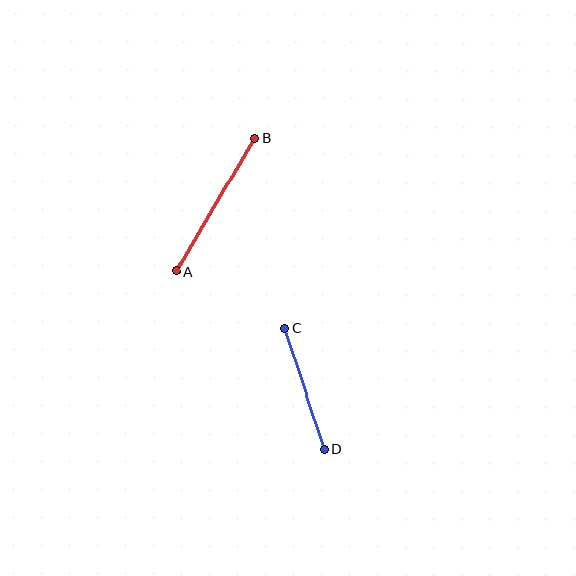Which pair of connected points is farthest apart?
Points A and B are farthest apart.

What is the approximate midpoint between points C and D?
The midpoint is at approximately (305, 389) pixels.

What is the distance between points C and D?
The distance is approximately 128 pixels.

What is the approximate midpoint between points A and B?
The midpoint is at approximately (215, 205) pixels.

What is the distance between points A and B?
The distance is approximately 154 pixels.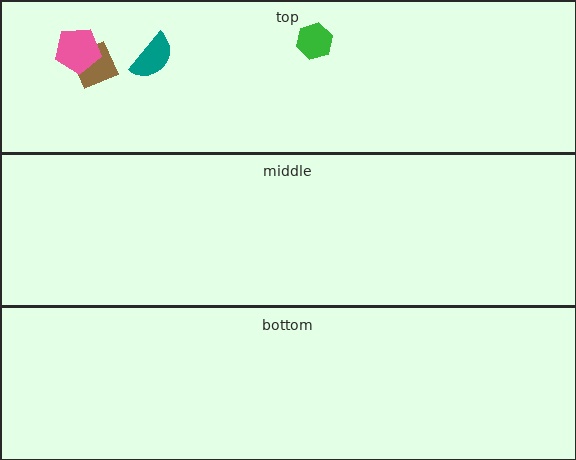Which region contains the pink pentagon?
The top region.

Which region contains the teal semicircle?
The top region.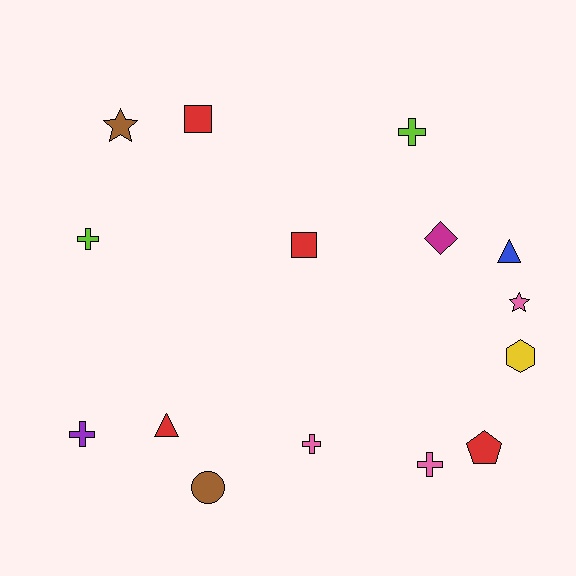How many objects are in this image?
There are 15 objects.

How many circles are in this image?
There is 1 circle.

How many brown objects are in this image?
There are 2 brown objects.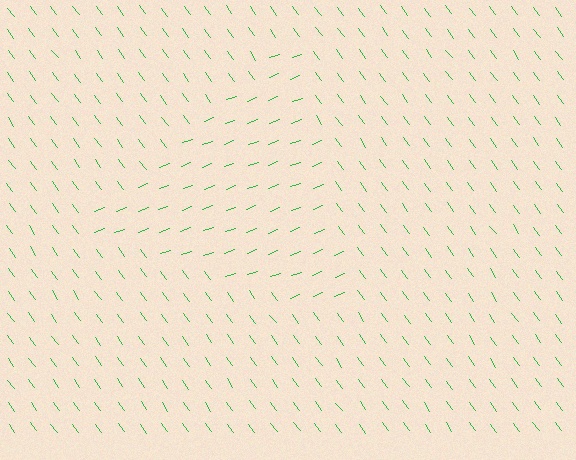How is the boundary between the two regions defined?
The boundary is defined purely by a change in line orientation (approximately 74 degrees difference). All lines are the same color and thickness.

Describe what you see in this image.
The image is filled with small green line segments. A triangle region in the image has lines oriented differently from the surrounding lines, creating a visible texture boundary.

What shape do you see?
I see a triangle.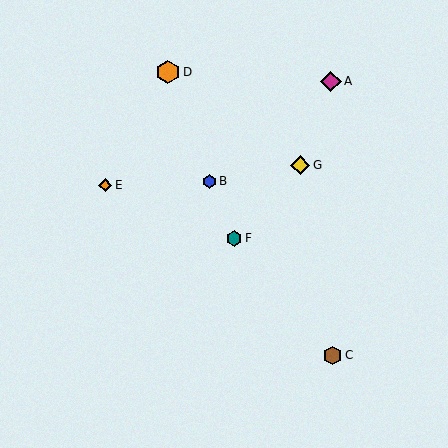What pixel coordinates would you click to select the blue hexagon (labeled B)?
Click at (209, 181) to select the blue hexagon B.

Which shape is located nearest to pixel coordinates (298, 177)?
The yellow diamond (labeled G) at (300, 165) is nearest to that location.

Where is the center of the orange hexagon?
The center of the orange hexagon is at (168, 72).